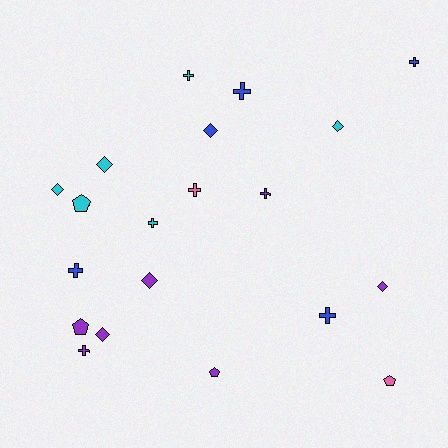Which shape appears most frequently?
Cross, with 9 objects.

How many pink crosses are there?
There is 1 pink cross.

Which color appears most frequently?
Purple, with 7 objects.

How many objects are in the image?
There are 20 objects.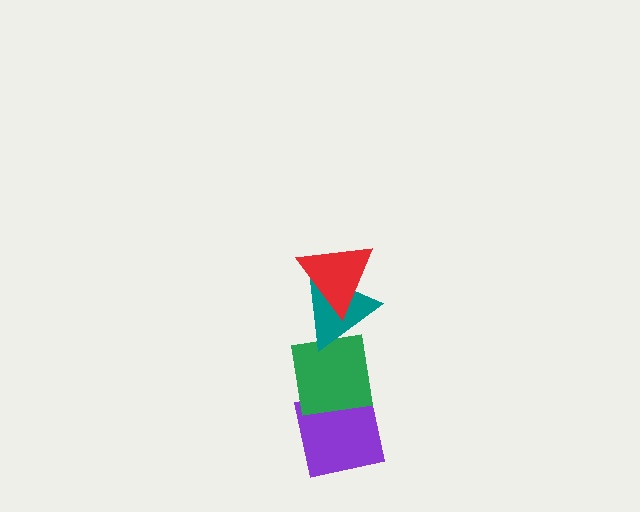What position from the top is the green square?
The green square is 3rd from the top.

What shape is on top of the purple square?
The green square is on top of the purple square.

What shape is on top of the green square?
The teal triangle is on top of the green square.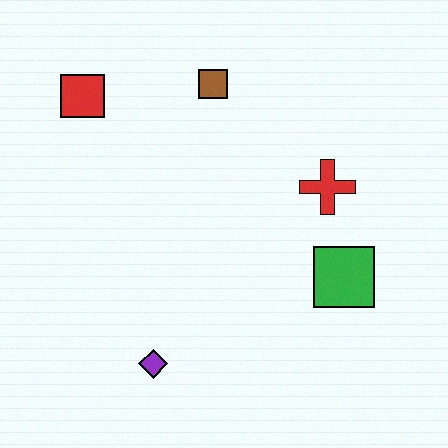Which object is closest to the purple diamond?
The green square is closest to the purple diamond.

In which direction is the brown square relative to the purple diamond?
The brown square is above the purple diamond.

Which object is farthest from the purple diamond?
The brown square is farthest from the purple diamond.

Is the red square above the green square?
Yes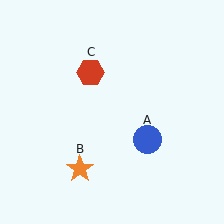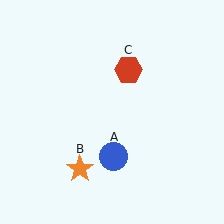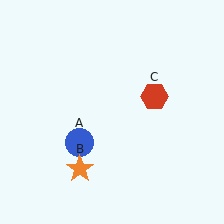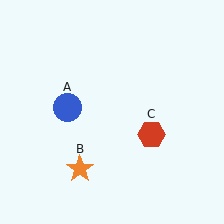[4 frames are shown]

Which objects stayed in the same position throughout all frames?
Orange star (object B) remained stationary.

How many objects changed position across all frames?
2 objects changed position: blue circle (object A), red hexagon (object C).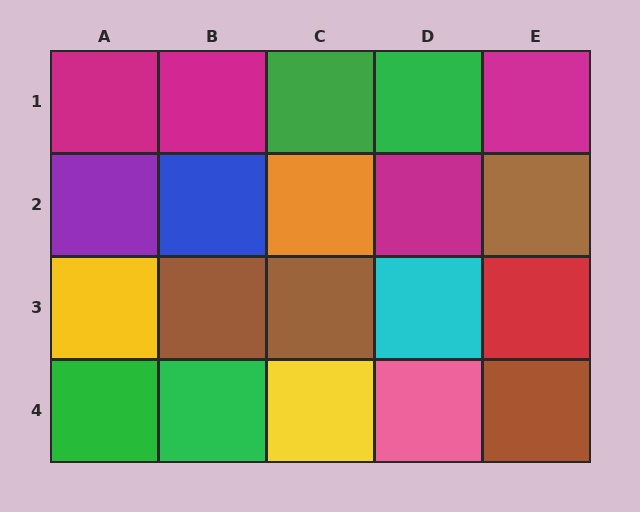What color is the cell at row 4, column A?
Green.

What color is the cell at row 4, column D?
Pink.